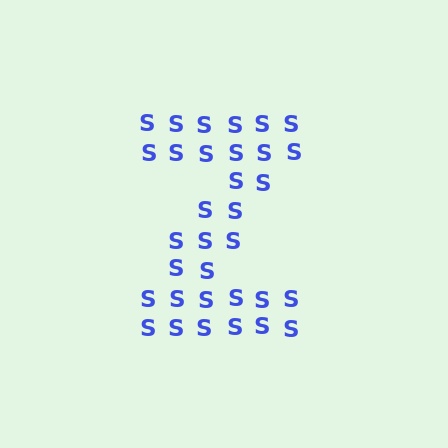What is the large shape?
The large shape is the letter Z.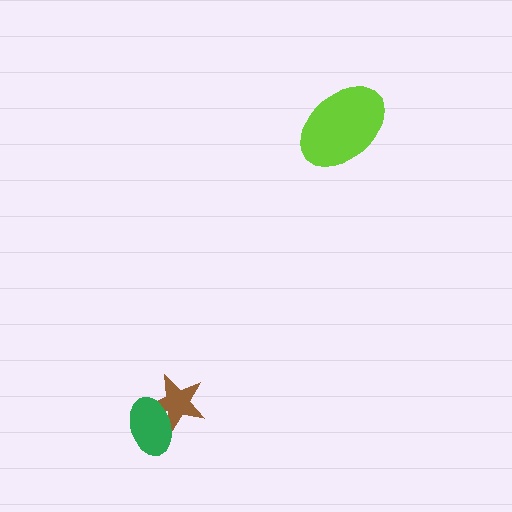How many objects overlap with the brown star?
1 object overlaps with the brown star.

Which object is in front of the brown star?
The green ellipse is in front of the brown star.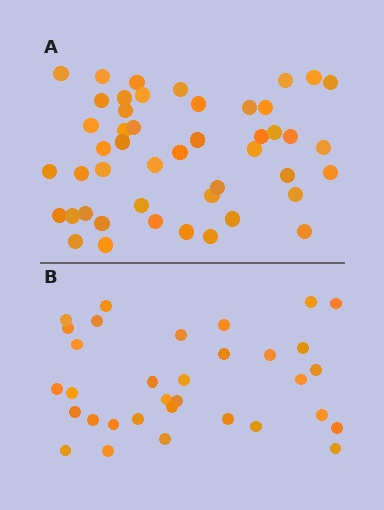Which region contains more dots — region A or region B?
Region A (the top region) has more dots.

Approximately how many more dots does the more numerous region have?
Region A has approximately 15 more dots than region B.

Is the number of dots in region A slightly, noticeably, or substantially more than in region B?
Region A has noticeably more, but not dramatically so. The ratio is roughly 1.4 to 1.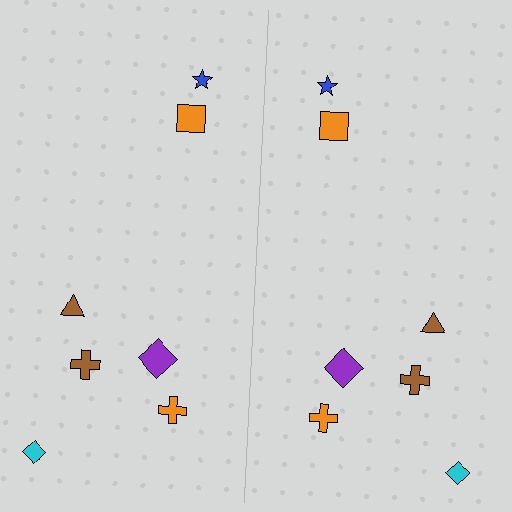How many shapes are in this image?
There are 14 shapes in this image.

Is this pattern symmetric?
Yes, this pattern has bilateral (reflection) symmetry.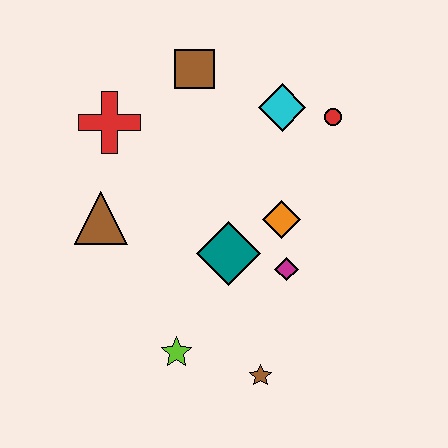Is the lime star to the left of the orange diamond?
Yes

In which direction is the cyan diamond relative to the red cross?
The cyan diamond is to the right of the red cross.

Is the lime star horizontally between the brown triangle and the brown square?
Yes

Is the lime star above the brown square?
No